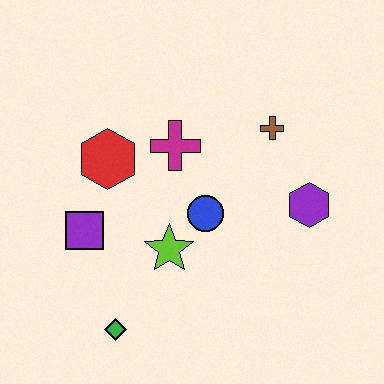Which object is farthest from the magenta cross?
The green diamond is farthest from the magenta cross.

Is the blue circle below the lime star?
No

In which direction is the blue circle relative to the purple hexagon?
The blue circle is to the left of the purple hexagon.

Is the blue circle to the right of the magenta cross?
Yes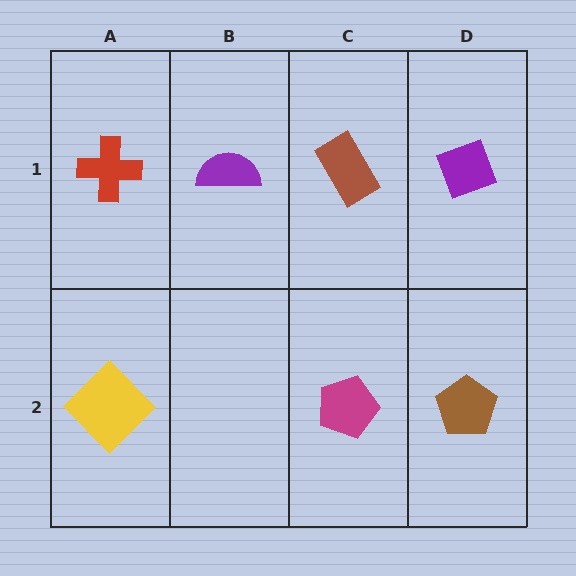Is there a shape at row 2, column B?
No, that cell is empty.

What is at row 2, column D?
A brown pentagon.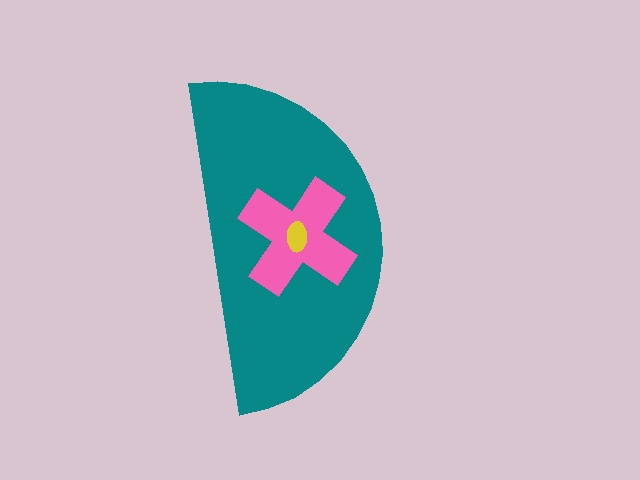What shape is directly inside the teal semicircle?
The pink cross.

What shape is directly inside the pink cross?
The yellow ellipse.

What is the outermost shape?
The teal semicircle.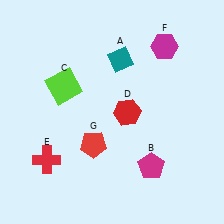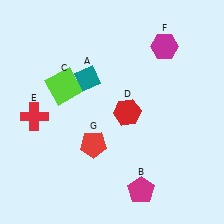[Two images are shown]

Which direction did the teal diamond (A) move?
The teal diamond (A) moved left.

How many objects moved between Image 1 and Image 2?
3 objects moved between the two images.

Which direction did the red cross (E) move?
The red cross (E) moved up.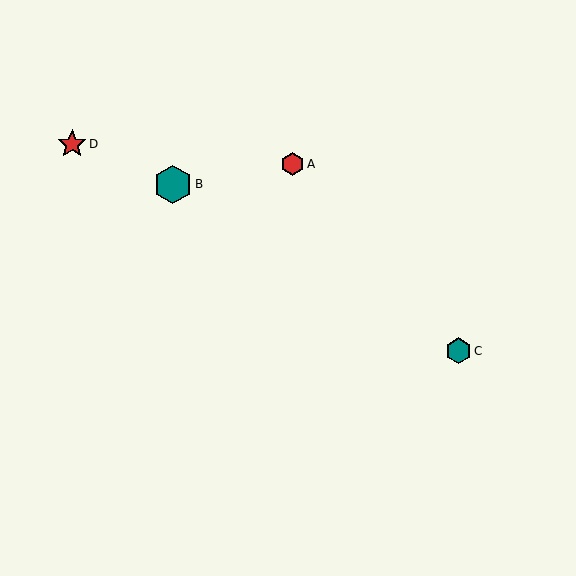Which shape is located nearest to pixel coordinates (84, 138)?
The red star (labeled D) at (72, 144) is nearest to that location.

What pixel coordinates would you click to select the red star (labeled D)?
Click at (72, 144) to select the red star D.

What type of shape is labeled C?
Shape C is a teal hexagon.